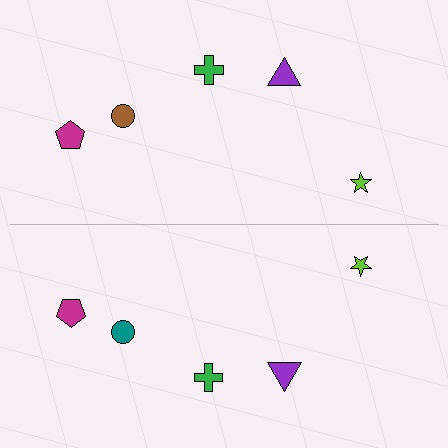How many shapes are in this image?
There are 10 shapes in this image.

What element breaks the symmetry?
The teal circle on the bottom side breaks the symmetry — its mirror counterpart is brown.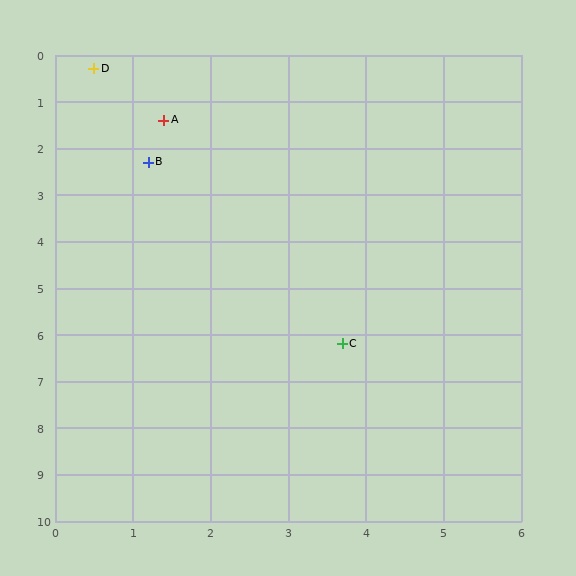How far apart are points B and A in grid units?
Points B and A are about 0.9 grid units apart.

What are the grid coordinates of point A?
Point A is at approximately (1.4, 1.4).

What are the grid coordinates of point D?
Point D is at approximately (0.5, 0.3).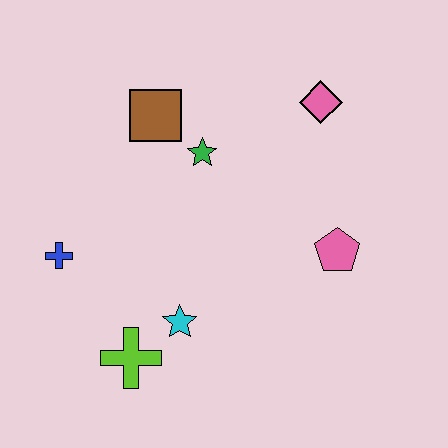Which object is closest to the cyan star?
The lime cross is closest to the cyan star.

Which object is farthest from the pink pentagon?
The blue cross is farthest from the pink pentagon.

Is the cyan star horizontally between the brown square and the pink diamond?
Yes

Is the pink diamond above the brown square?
Yes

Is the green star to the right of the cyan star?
Yes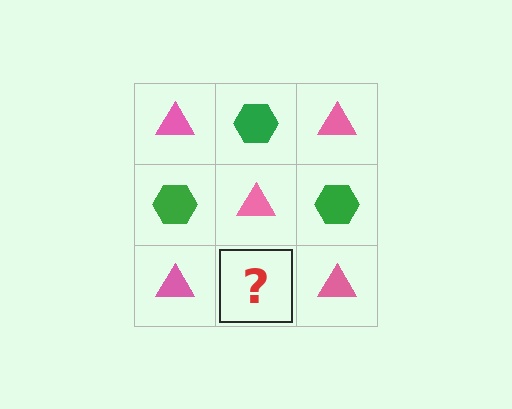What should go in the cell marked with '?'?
The missing cell should contain a green hexagon.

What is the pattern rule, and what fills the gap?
The rule is that it alternates pink triangle and green hexagon in a checkerboard pattern. The gap should be filled with a green hexagon.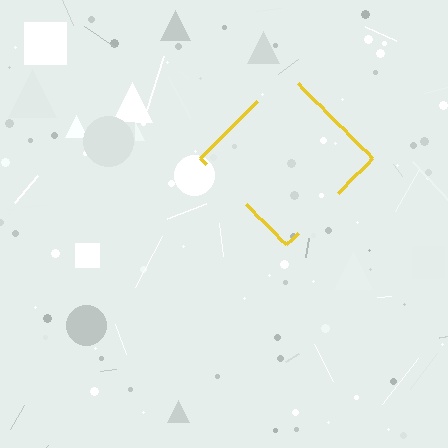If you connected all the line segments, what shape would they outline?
They would outline a diamond.